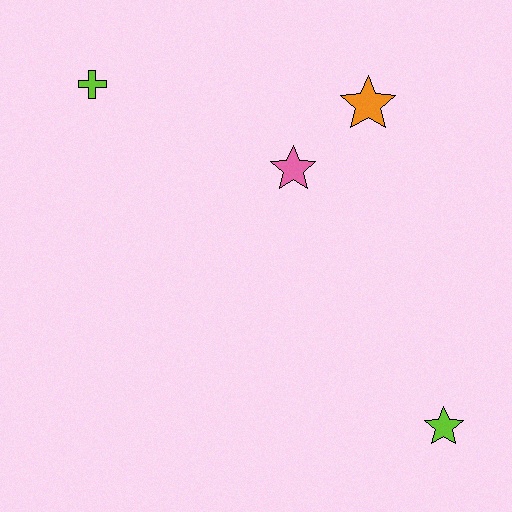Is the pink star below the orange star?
Yes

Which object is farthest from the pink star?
The lime star is farthest from the pink star.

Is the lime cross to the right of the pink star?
No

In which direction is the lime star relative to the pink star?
The lime star is below the pink star.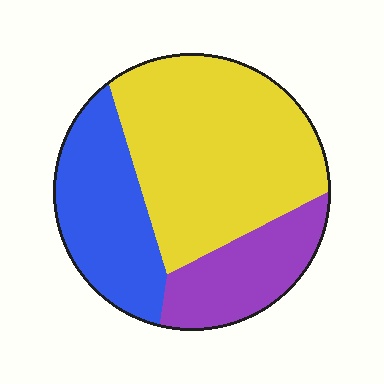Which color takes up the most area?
Yellow, at roughly 55%.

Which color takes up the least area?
Purple, at roughly 20%.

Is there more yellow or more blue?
Yellow.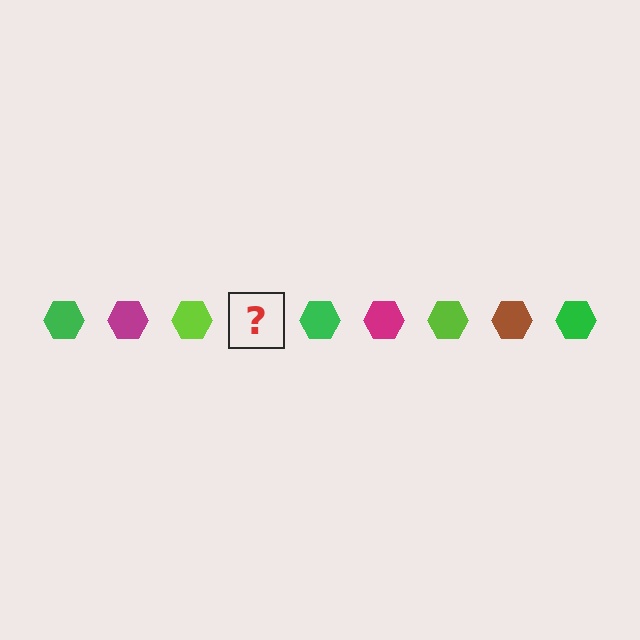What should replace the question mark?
The question mark should be replaced with a brown hexagon.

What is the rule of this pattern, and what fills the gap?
The rule is that the pattern cycles through green, magenta, lime, brown hexagons. The gap should be filled with a brown hexagon.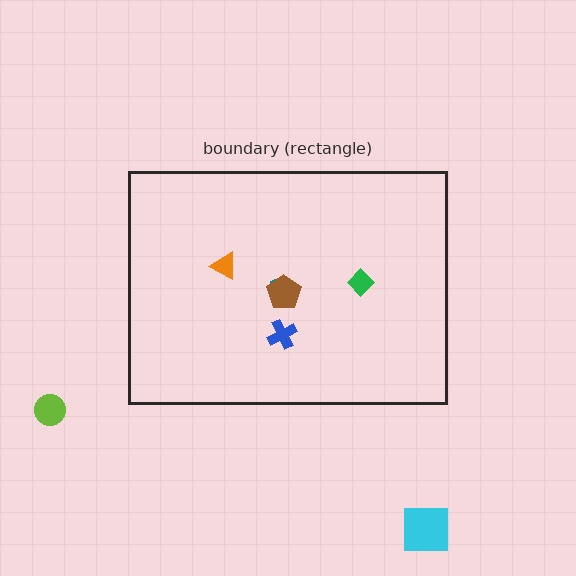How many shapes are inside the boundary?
5 inside, 2 outside.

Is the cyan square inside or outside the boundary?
Outside.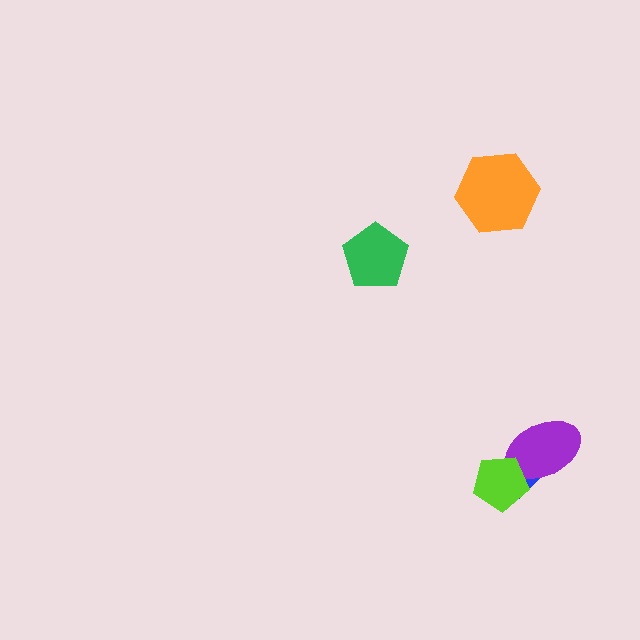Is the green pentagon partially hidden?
No, no other shape covers it.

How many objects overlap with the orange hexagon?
0 objects overlap with the orange hexagon.